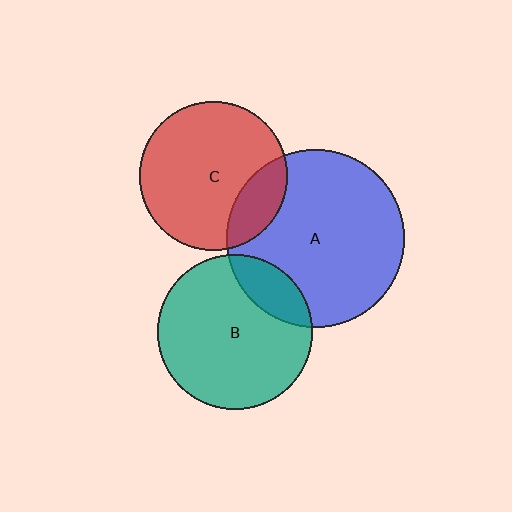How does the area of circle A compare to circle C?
Approximately 1.4 times.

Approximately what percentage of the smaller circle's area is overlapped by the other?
Approximately 20%.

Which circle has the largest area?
Circle A (blue).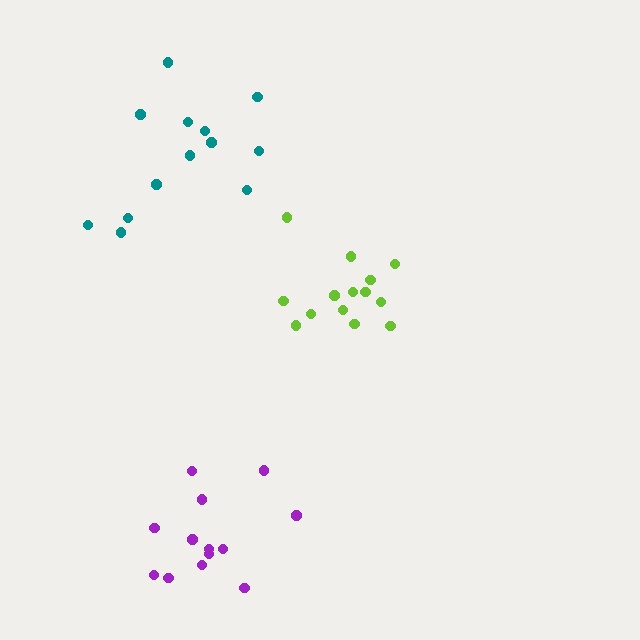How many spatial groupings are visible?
There are 3 spatial groupings.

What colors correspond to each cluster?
The clusters are colored: teal, lime, purple.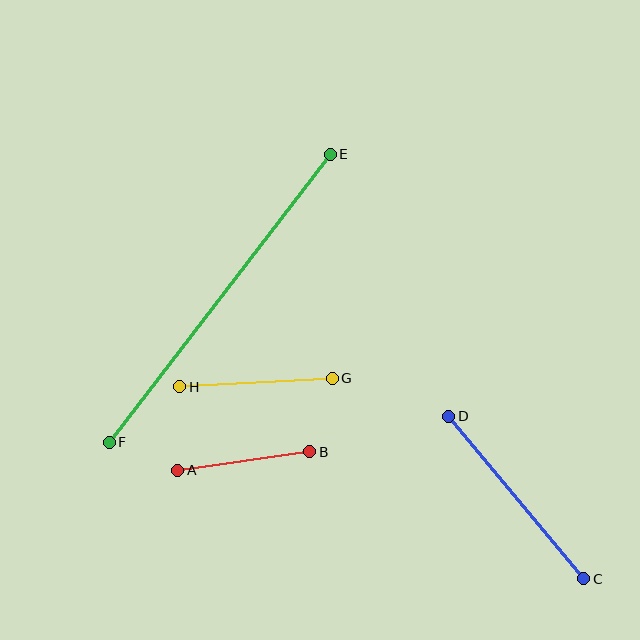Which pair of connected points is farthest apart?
Points E and F are farthest apart.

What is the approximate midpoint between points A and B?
The midpoint is at approximately (244, 461) pixels.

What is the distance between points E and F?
The distance is approximately 363 pixels.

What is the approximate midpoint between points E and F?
The midpoint is at approximately (220, 298) pixels.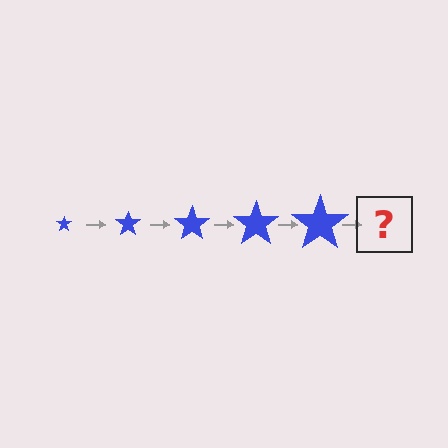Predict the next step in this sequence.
The next step is a blue star, larger than the previous one.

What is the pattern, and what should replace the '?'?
The pattern is that the star gets progressively larger each step. The '?' should be a blue star, larger than the previous one.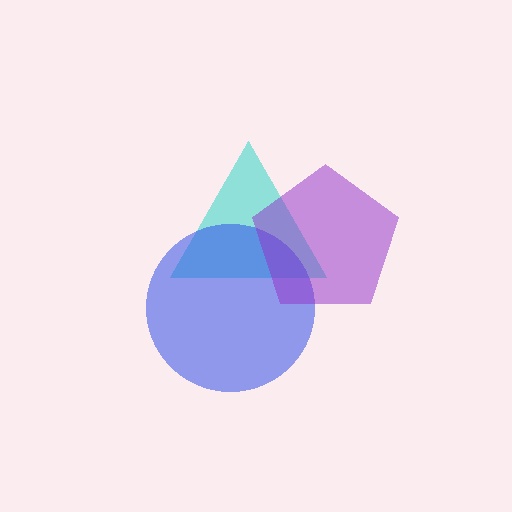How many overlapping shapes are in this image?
There are 3 overlapping shapes in the image.